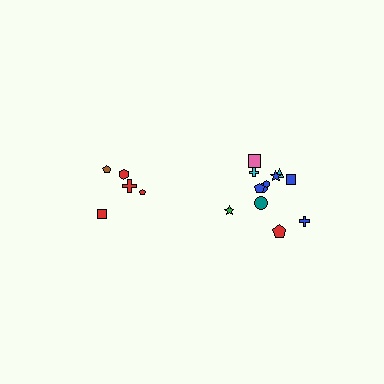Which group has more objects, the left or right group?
The right group.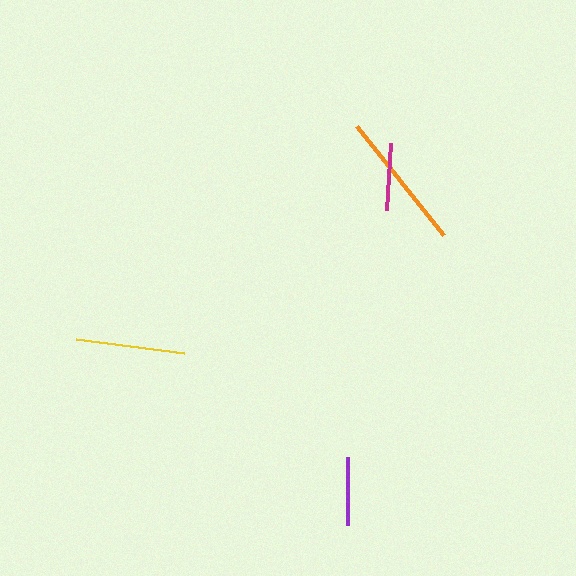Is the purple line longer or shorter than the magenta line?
The purple line is longer than the magenta line.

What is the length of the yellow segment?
The yellow segment is approximately 109 pixels long.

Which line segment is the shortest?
The magenta line is the shortest at approximately 67 pixels.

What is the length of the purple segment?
The purple segment is approximately 67 pixels long.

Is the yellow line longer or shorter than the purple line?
The yellow line is longer than the purple line.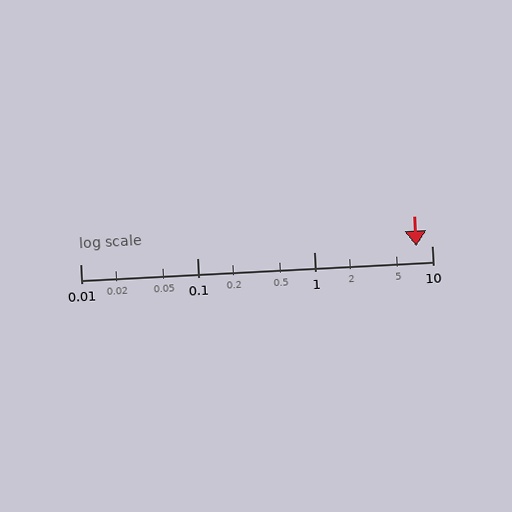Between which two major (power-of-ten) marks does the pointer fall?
The pointer is between 1 and 10.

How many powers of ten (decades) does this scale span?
The scale spans 3 decades, from 0.01 to 10.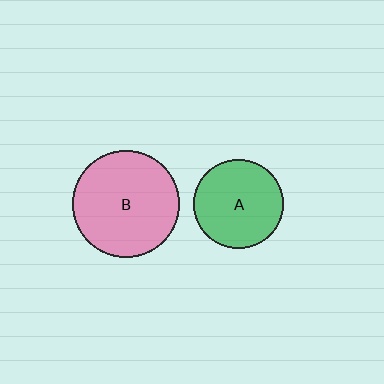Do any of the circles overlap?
No, none of the circles overlap.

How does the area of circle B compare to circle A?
Approximately 1.4 times.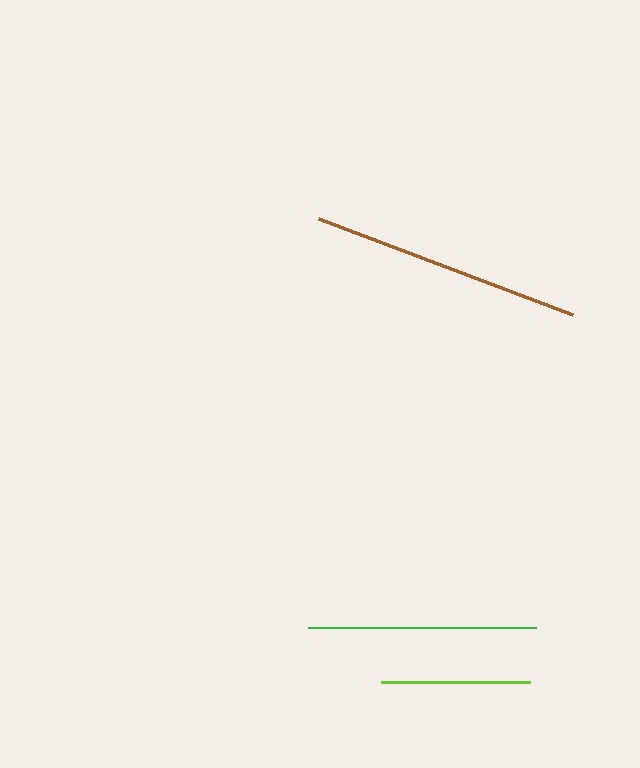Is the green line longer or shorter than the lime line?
The green line is longer than the lime line.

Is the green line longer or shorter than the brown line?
The brown line is longer than the green line.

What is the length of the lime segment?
The lime segment is approximately 149 pixels long.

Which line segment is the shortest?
The lime line is the shortest at approximately 149 pixels.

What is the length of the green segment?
The green segment is approximately 227 pixels long.